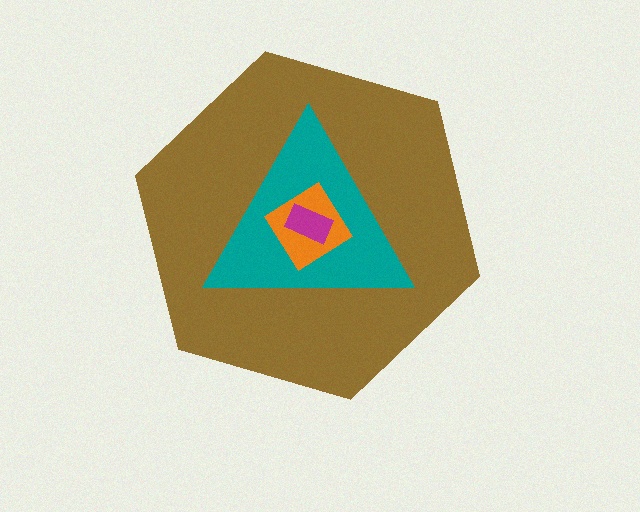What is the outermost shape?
The brown hexagon.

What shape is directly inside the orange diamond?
The magenta rectangle.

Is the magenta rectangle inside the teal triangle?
Yes.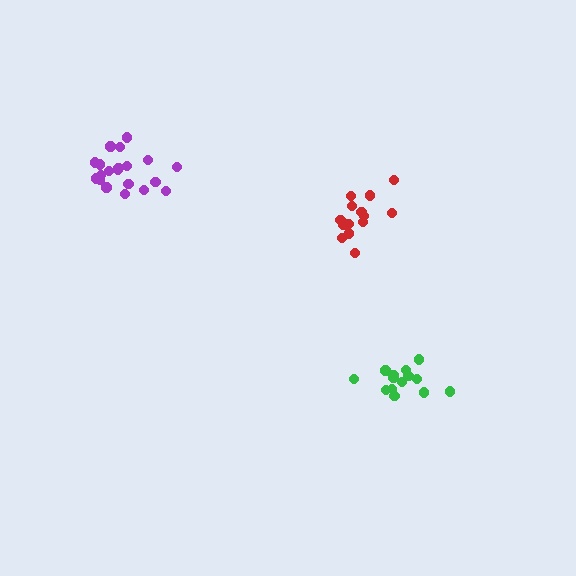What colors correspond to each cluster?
The clusters are colored: red, purple, green.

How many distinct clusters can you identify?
There are 3 distinct clusters.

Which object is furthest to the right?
The green cluster is rightmost.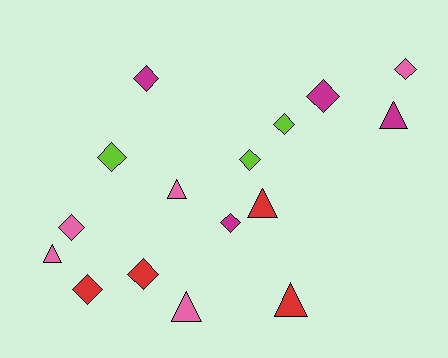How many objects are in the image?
There are 16 objects.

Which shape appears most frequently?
Diamond, with 10 objects.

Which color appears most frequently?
Pink, with 5 objects.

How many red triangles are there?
There are 2 red triangles.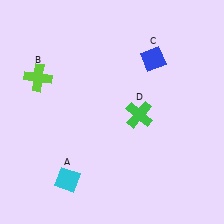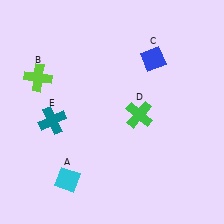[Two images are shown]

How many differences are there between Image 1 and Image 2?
There is 1 difference between the two images.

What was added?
A teal cross (E) was added in Image 2.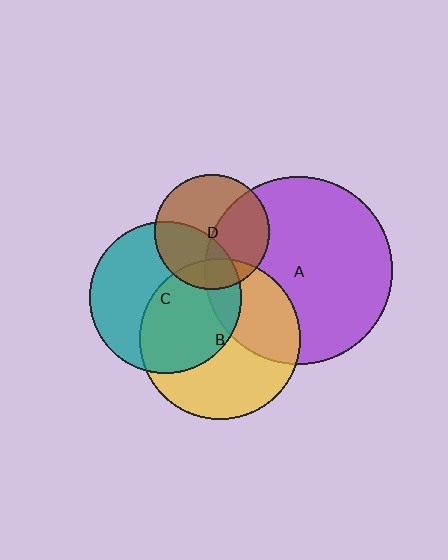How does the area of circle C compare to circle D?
Approximately 1.7 times.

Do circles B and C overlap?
Yes.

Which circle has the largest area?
Circle A (purple).